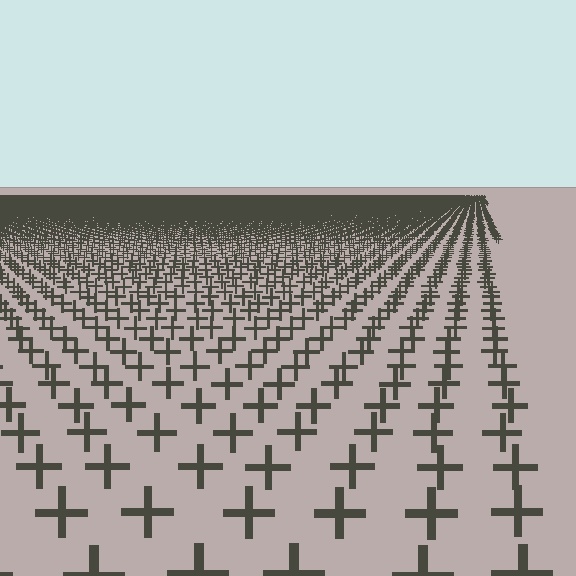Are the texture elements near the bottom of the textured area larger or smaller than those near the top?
Larger. Near the bottom, elements are closer to the viewer and appear at a bigger on-screen size.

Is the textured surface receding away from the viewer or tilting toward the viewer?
The surface is receding away from the viewer. Texture elements get smaller and denser toward the top.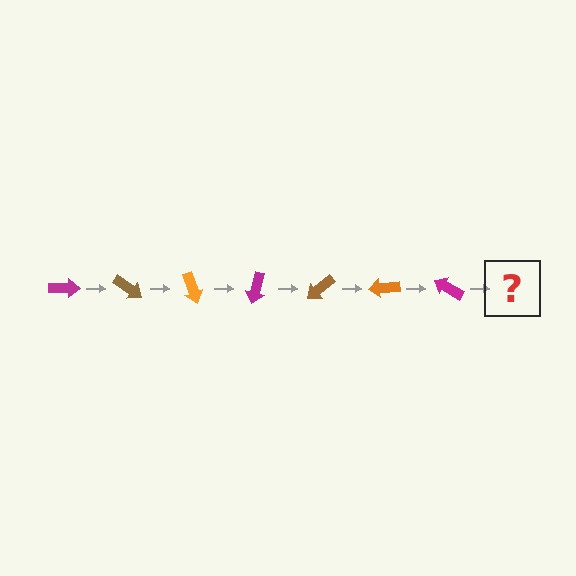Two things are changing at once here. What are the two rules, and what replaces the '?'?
The two rules are that it rotates 35 degrees each step and the color cycles through magenta, brown, and orange. The '?' should be a brown arrow, rotated 245 degrees from the start.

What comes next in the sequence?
The next element should be a brown arrow, rotated 245 degrees from the start.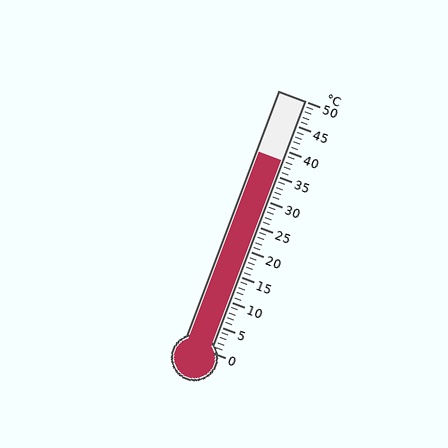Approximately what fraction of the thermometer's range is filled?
The thermometer is filled to approximately 75% of its range.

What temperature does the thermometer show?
The thermometer shows approximately 38°C.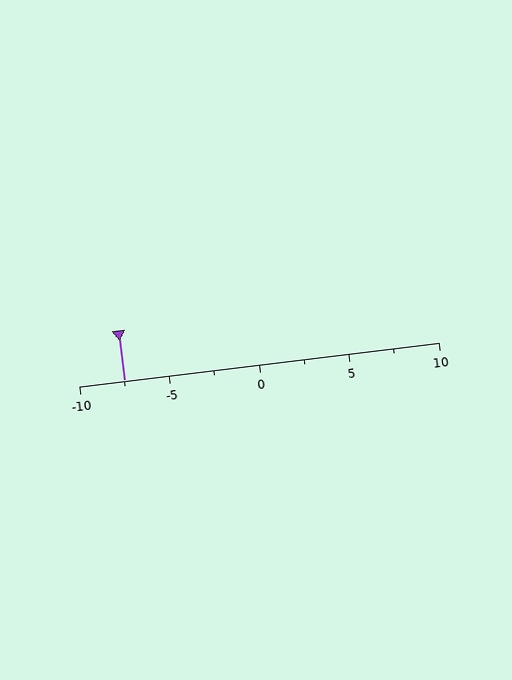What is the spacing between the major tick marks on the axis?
The major ticks are spaced 5 apart.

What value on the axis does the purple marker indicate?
The marker indicates approximately -7.5.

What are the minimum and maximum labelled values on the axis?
The axis runs from -10 to 10.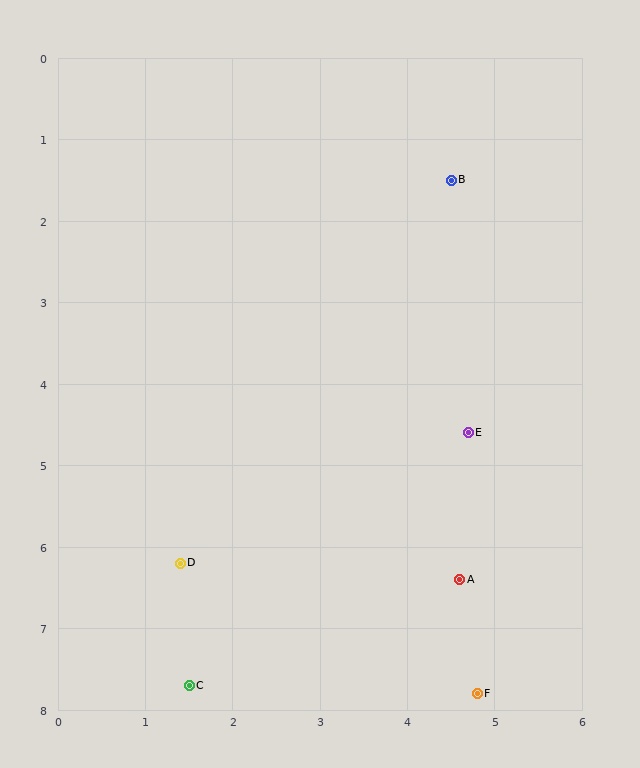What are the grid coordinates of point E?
Point E is at approximately (4.7, 4.6).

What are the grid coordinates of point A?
Point A is at approximately (4.6, 6.4).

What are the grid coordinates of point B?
Point B is at approximately (4.5, 1.5).